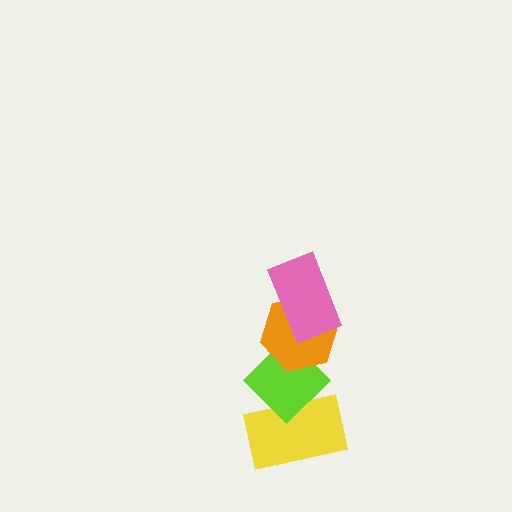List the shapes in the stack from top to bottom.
From top to bottom: the pink rectangle, the orange hexagon, the lime diamond, the yellow rectangle.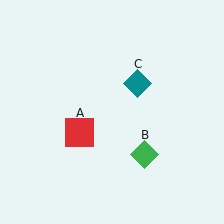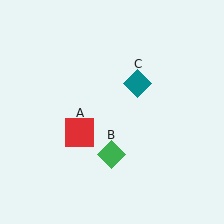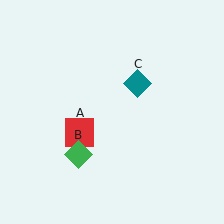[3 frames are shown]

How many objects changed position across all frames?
1 object changed position: green diamond (object B).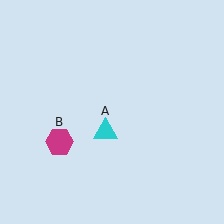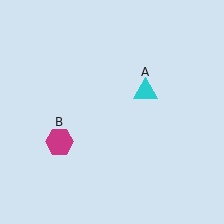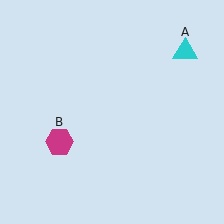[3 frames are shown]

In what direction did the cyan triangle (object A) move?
The cyan triangle (object A) moved up and to the right.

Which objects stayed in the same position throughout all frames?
Magenta hexagon (object B) remained stationary.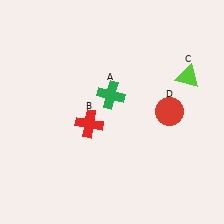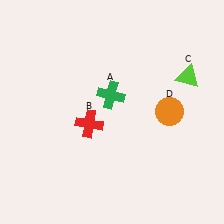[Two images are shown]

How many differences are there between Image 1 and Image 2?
There is 1 difference between the two images.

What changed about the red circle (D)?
In Image 1, D is red. In Image 2, it changed to orange.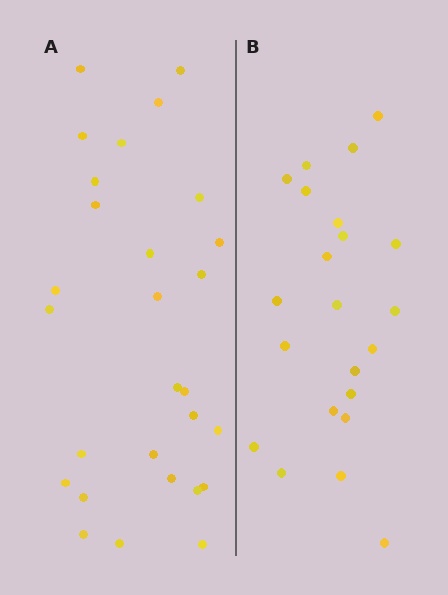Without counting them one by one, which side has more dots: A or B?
Region A (the left region) has more dots.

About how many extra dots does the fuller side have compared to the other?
Region A has about 6 more dots than region B.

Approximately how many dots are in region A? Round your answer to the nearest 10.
About 30 dots. (The exact count is 28, which rounds to 30.)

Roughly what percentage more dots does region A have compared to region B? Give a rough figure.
About 25% more.